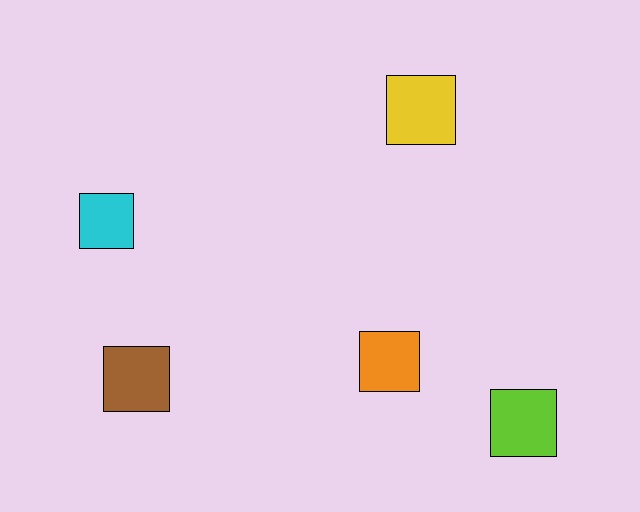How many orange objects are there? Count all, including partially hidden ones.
There is 1 orange object.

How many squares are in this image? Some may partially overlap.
There are 5 squares.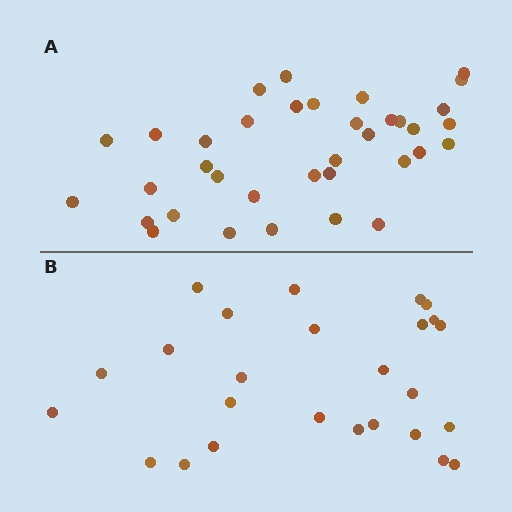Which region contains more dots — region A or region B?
Region A (the top region) has more dots.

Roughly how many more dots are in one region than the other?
Region A has roughly 10 or so more dots than region B.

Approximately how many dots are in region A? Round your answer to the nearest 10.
About 40 dots. (The exact count is 36, which rounds to 40.)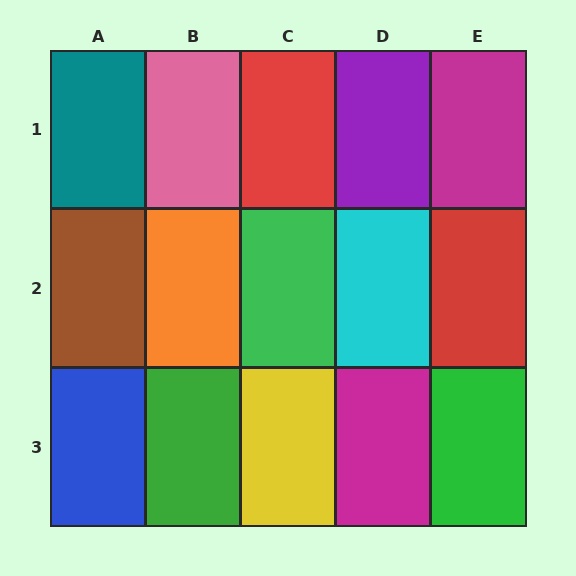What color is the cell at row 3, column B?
Green.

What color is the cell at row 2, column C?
Green.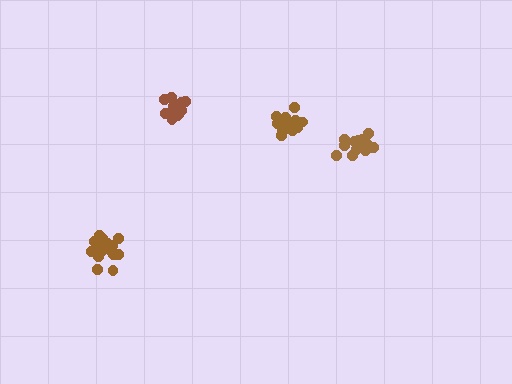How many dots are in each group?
Group 1: 17 dots, Group 2: 15 dots, Group 3: 15 dots, Group 4: 16 dots (63 total).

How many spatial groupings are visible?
There are 4 spatial groupings.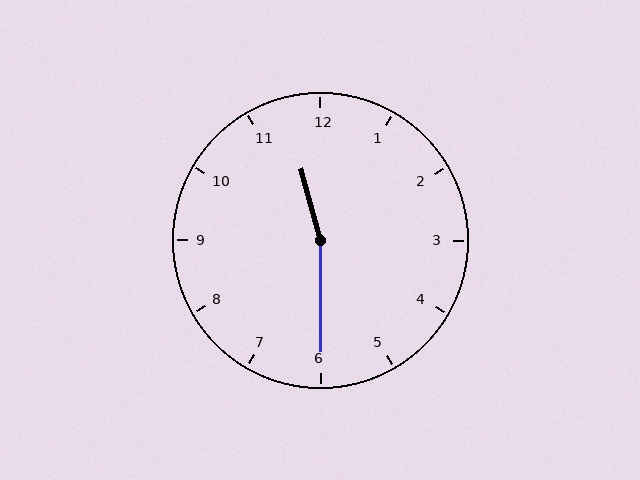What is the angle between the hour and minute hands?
Approximately 165 degrees.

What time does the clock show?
11:30.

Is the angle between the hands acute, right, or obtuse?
It is obtuse.